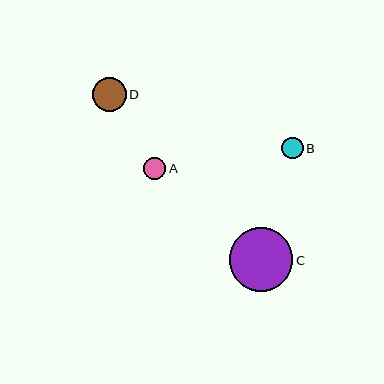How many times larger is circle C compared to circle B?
Circle C is approximately 3.0 times the size of circle B.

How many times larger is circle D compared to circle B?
Circle D is approximately 1.6 times the size of circle B.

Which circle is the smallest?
Circle B is the smallest with a size of approximately 21 pixels.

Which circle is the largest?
Circle C is the largest with a size of approximately 64 pixels.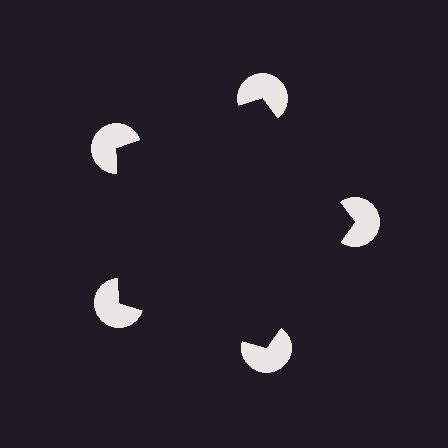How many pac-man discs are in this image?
There are 5 — one at each vertex of the illusory pentagon.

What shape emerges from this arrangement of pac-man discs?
An illusory pentagon — its edges are inferred from the aligned wedge cuts in the pac-man discs, not physically drawn.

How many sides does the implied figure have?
5 sides.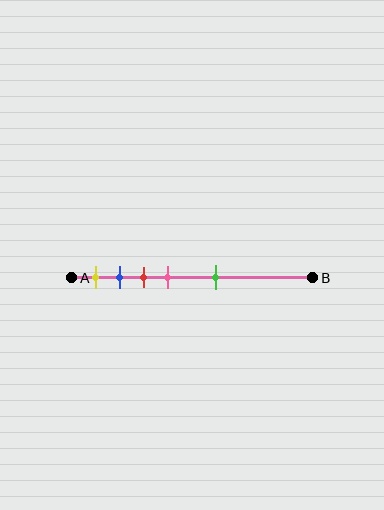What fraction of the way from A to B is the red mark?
The red mark is approximately 30% (0.3) of the way from A to B.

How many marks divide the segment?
There are 5 marks dividing the segment.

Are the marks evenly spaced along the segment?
No, the marks are not evenly spaced.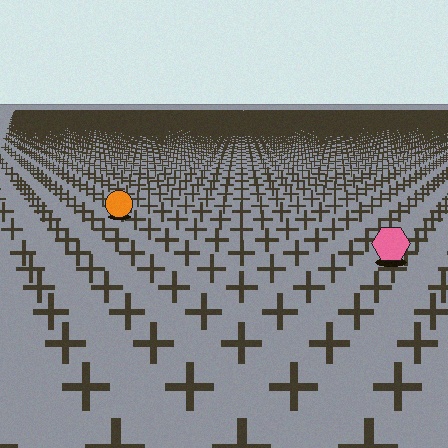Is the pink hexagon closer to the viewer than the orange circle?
Yes. The pink hexagon is closer — you can tell from the texture gradient: the ground texture is coarser near it.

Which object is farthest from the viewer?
The orange circle is farthest from the viewer. It appears smaller and the ground texture around it is denser.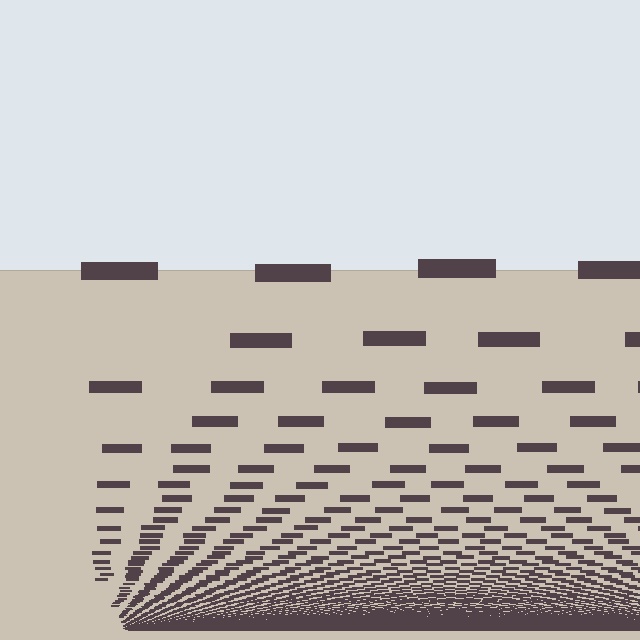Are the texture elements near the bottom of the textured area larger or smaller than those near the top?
Smaller. The gradient is inverted — elements near the bottom are smaller and denser.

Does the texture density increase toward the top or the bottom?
Density increases toward the bottom.